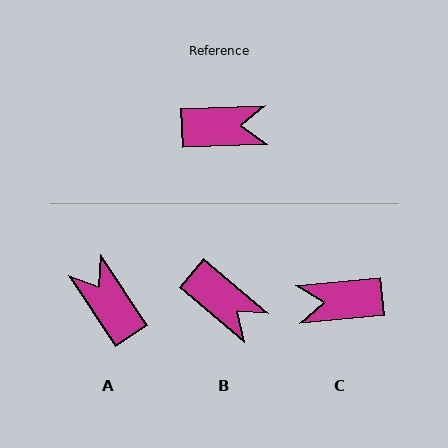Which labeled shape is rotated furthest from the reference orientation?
C, about 177 degrees away.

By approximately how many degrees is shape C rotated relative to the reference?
Approximately 177 degrees clockwise.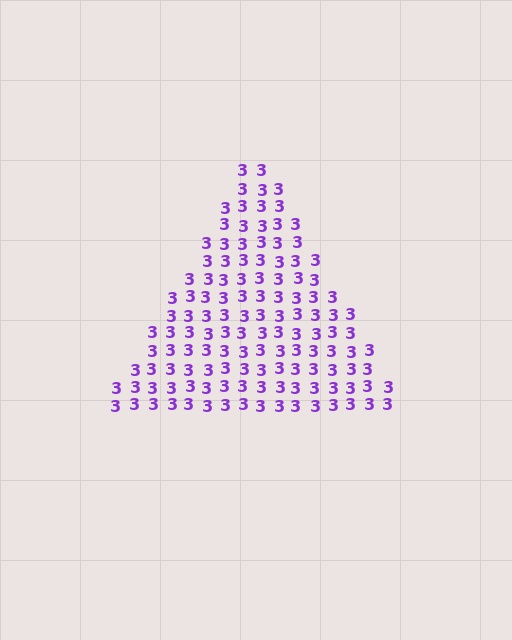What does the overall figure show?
The overall figure shows a triangle.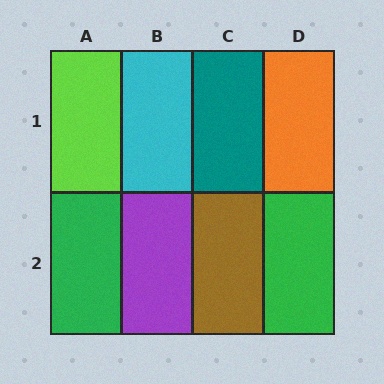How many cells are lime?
1 cell is lime.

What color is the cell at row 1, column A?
Lime.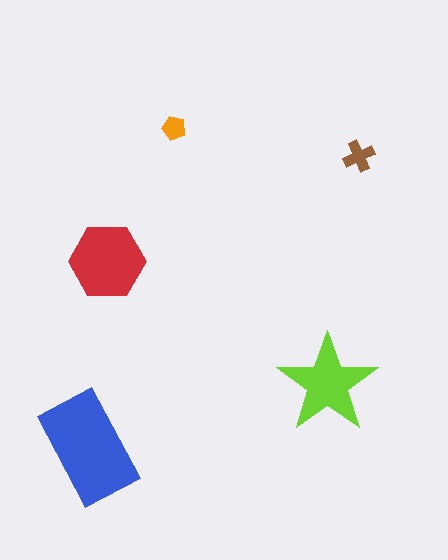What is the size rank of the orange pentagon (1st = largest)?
5th.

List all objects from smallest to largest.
The orange pentagon, the brown cross, the lime star, the red hexagon, the blue rectangle.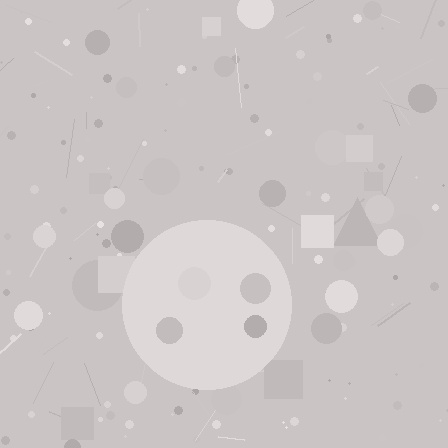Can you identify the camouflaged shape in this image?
The camouflaged shape is a circle.